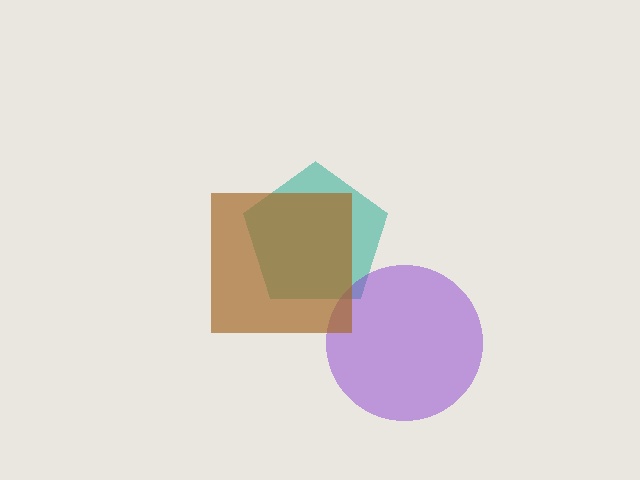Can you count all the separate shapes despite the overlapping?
Yes, there are 3 separate shapes.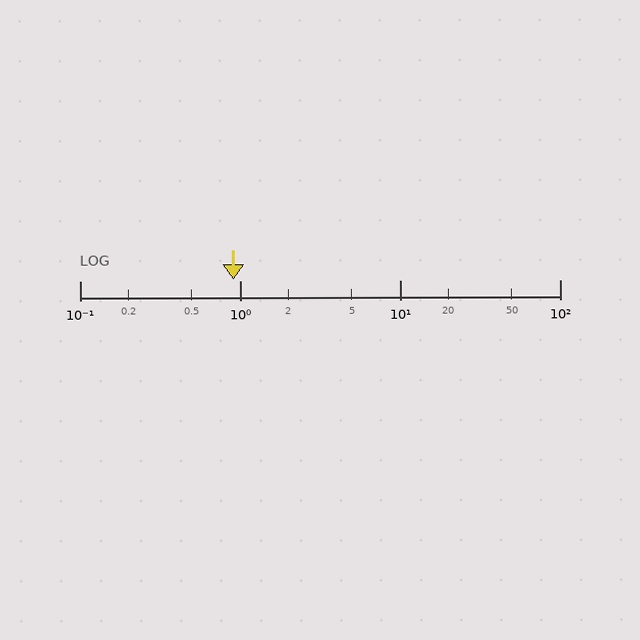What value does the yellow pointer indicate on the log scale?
The pointer indicates approximately 0.91.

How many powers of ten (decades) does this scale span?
The scale spans 3 decades, from 0.1 to 100.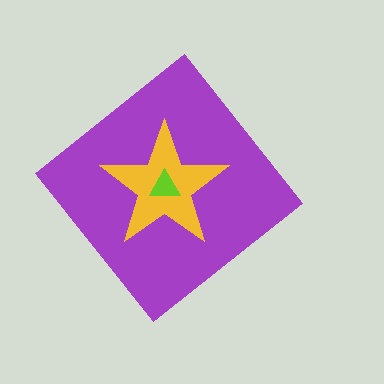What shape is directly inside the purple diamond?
The yellow star.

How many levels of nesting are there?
3.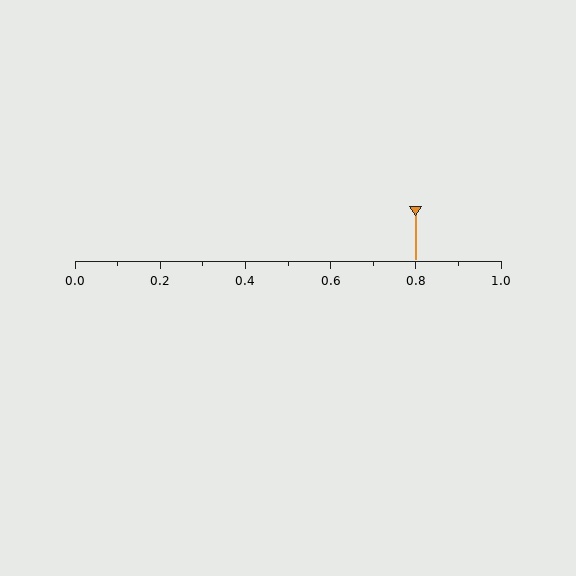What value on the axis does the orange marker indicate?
The marker indicates approximately 0.8.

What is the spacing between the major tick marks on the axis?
The major ticks are spaced 0.2 apart.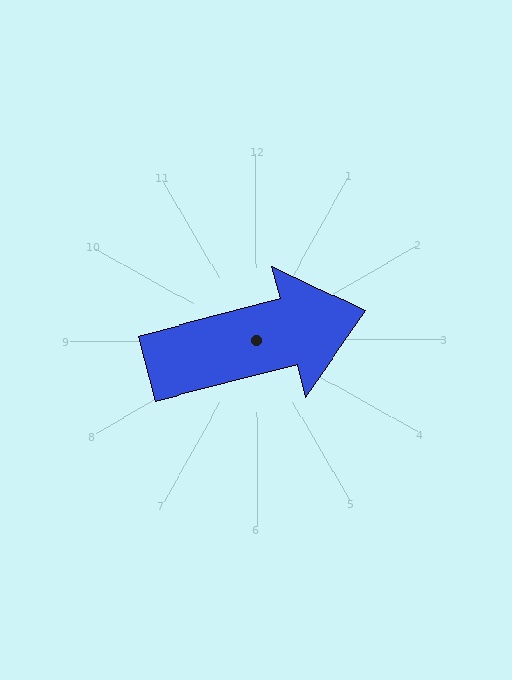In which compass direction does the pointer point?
East.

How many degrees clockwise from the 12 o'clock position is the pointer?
Approximately 76 degrees.